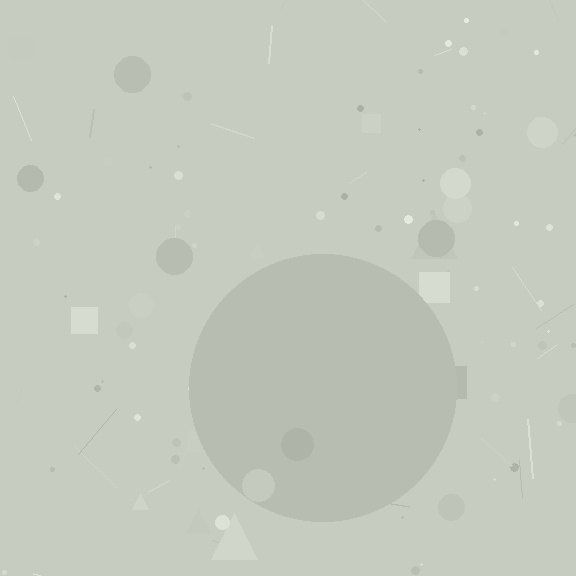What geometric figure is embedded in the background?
A circle is embedded in the background.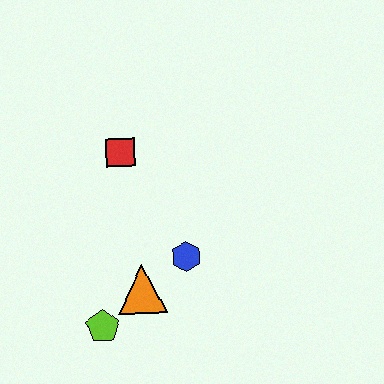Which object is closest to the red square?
The blue hexagon is closest to the red square.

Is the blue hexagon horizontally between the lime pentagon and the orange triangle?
No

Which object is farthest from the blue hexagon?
The red square is farthest from the blue hexagon.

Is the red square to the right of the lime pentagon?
Yes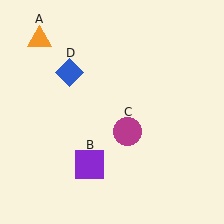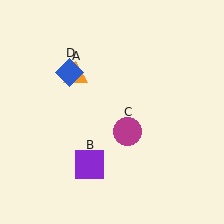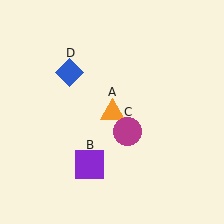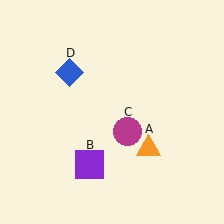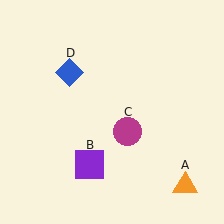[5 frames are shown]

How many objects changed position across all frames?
1 object changed position: orange triangle (object A).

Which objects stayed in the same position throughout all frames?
Purple square (object B) and magenta circle (object C) and blue diamond (object D) remained stationary.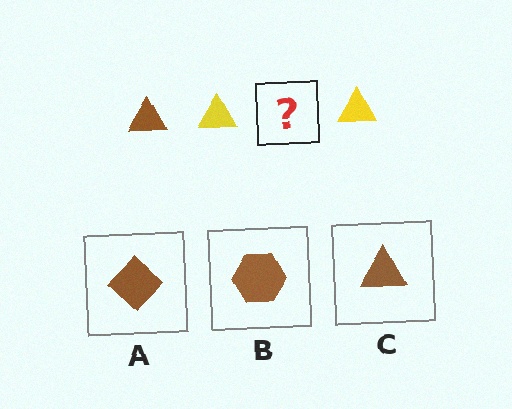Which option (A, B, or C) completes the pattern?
C.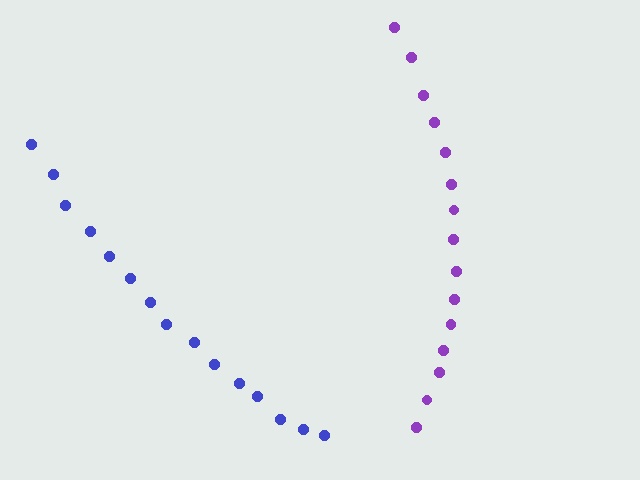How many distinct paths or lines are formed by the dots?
There are 2 distinct paths.